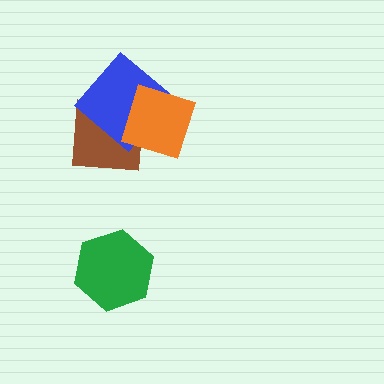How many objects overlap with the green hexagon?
0 objects overlap with the green hexagon.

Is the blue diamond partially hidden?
Yes, it is partially covered by another shape.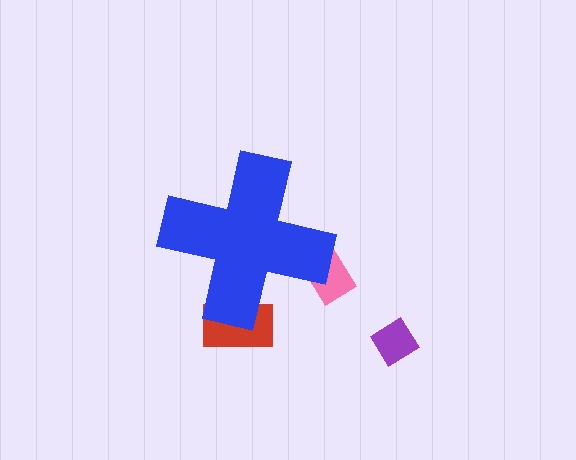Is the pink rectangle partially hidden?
Yes, the pink rectangle is partially hidden behind the blue cross.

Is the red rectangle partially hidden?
Yes, the red rectangle is partially hidden behind the blue cross.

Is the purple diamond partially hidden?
No, the purple diamond is fully visible.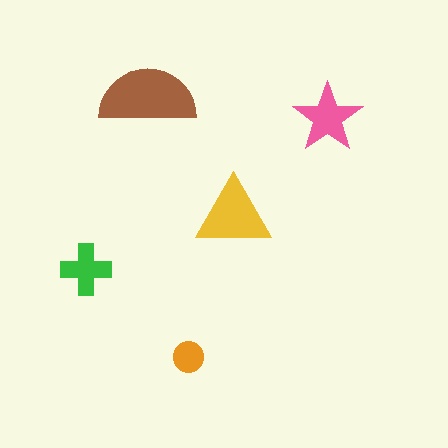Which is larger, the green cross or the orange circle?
The green cross.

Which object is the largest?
The brown semicircle.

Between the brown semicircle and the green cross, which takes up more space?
The brown semicircle.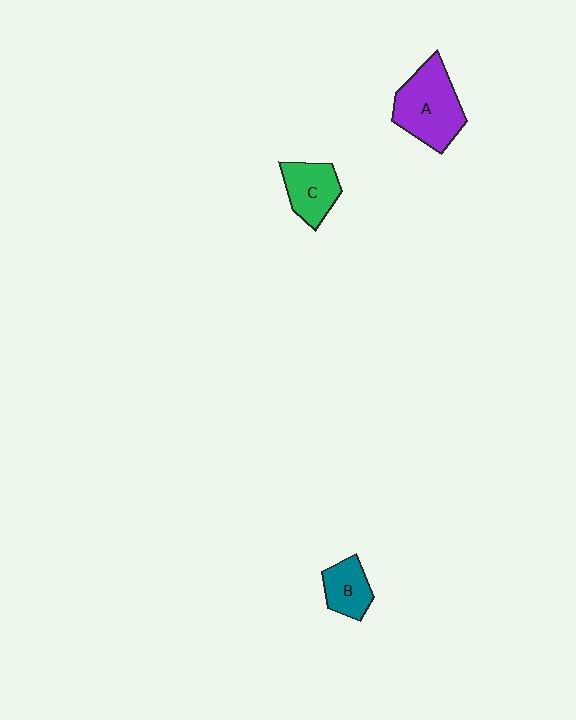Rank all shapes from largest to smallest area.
From largest to smallest: A (purple), C (green), B (teal).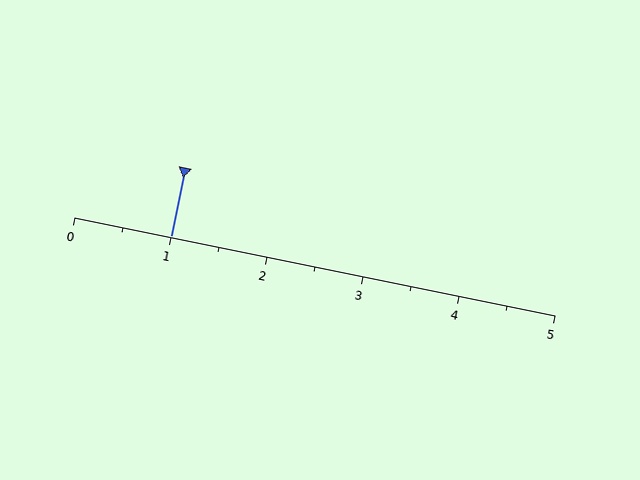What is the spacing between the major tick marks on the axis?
The major ticks are spaced 1 apart.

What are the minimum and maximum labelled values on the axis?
The axis runs from 0 to 5.